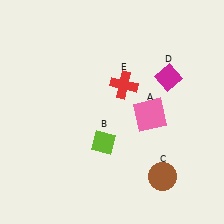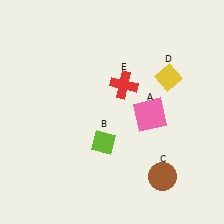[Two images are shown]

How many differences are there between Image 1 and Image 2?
There is 1 difference between the two images.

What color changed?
The diamond (D) changed from magenta in Image 1 to yellow in Image 2.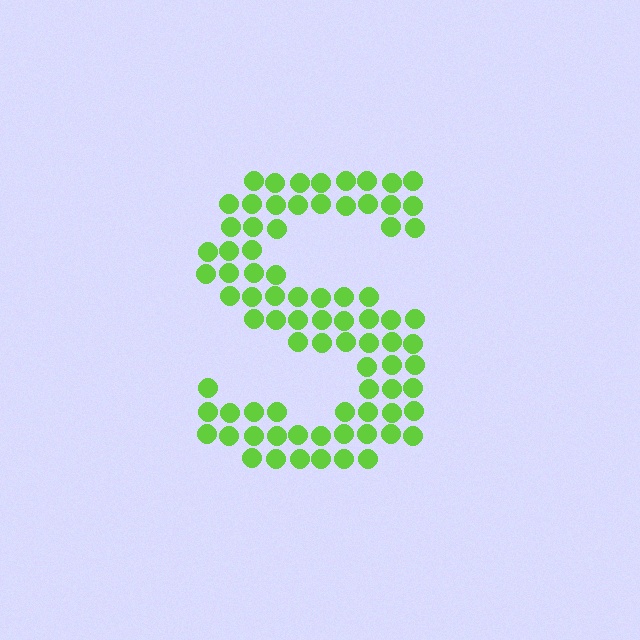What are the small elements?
The small elements are circles.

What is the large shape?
The large shape is the letter S.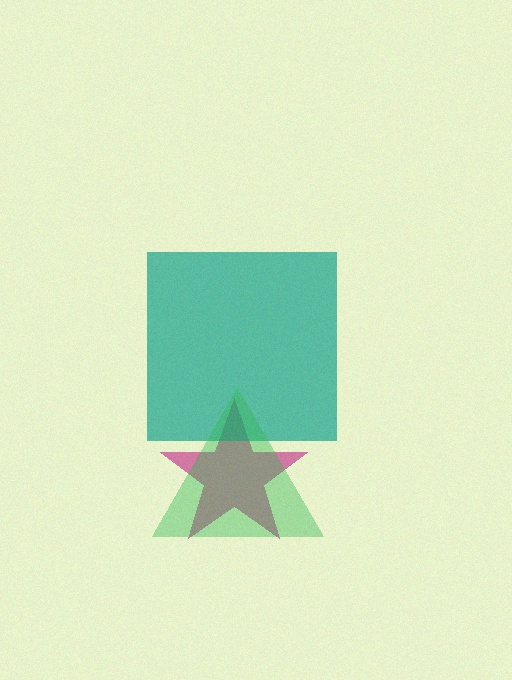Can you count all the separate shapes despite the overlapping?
Yes, there are 3 separate shapes.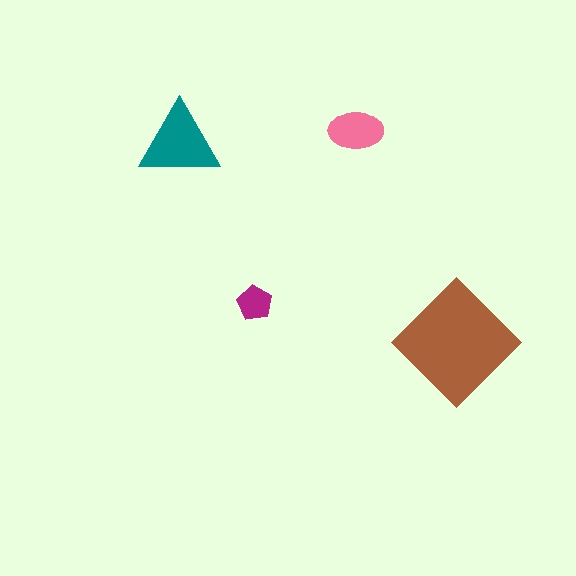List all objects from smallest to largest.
The magenta pentagon, the pink ellipse, the teal triangle, the brown diamond.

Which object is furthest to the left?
The teal triangle is leftmost.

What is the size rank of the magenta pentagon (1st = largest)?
4th.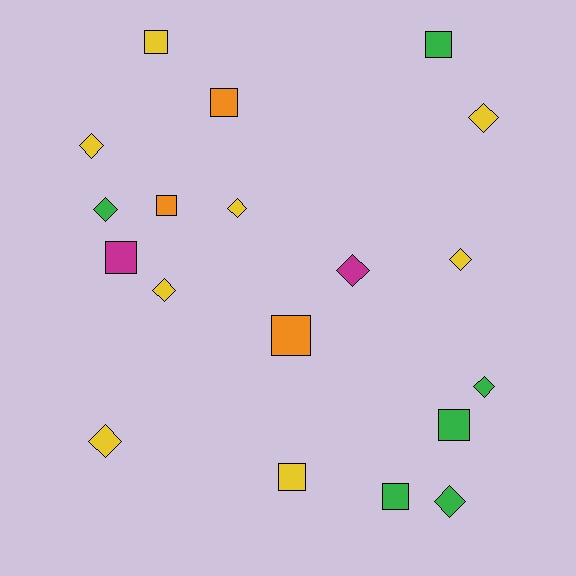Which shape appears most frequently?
Diamond, with 10 objects.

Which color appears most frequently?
Yellow, with 8 objects.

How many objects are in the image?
There are 19 objects.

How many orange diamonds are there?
There are no orange diamonds.